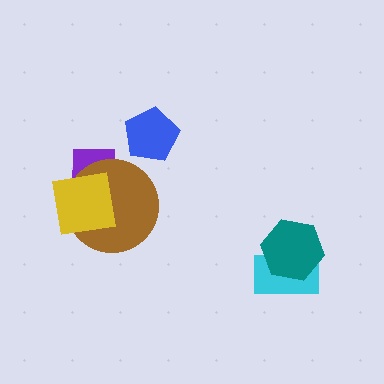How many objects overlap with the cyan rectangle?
1 object overlaps with the cyan rectangle.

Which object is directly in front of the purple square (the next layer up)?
The brown circle is directly in front of the purple square.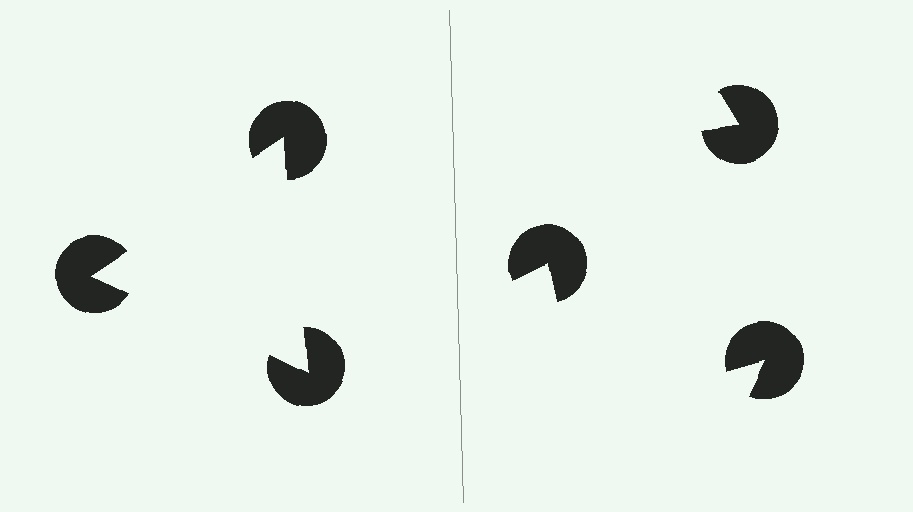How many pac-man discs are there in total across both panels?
6 — 3 on each side.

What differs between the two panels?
The pac-man discs are positioned identically on both sides; only the wedge orientations differ. On the left they align to a triangle; on the right they are misaligned.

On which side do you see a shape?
An illusory triangle appears on the left side. On the right side the wedge cuts are rotated, so no coherent shape forms.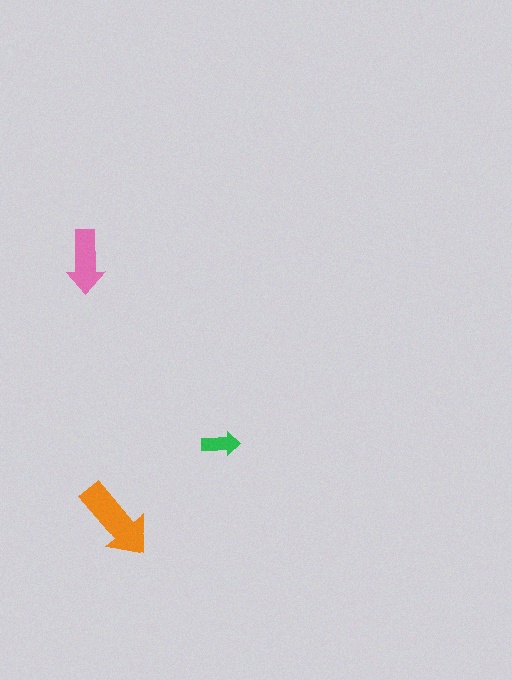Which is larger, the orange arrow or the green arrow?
The orange one.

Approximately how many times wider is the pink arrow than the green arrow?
About 1.5 times wider.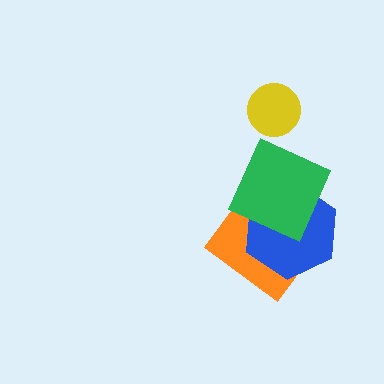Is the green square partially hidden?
No, no other shape covers it.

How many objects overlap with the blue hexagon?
2 objects overlap with the blue hexagon.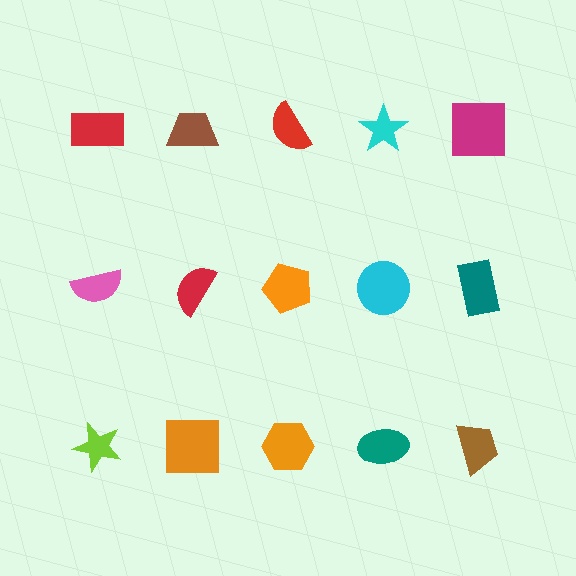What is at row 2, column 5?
A teal rectangle.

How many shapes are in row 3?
5 shapes.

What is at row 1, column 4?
A cyan star.